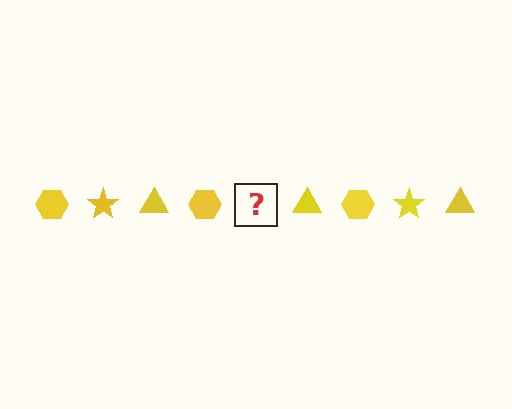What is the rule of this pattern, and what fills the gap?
The rule is that the pattern cycles through hexagon, star, triangle shapes in yellow. The gap should be filled with a yellow star.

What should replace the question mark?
The question mark should be replaced with a yellow star.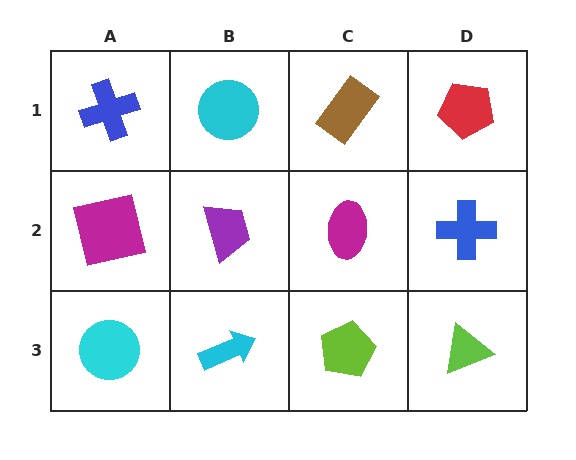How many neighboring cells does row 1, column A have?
2.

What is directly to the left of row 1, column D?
A brown rectangle.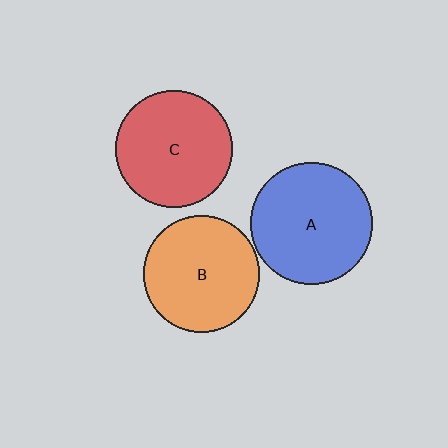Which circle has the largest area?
Circle A (blue).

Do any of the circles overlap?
No, none of the circles overlap.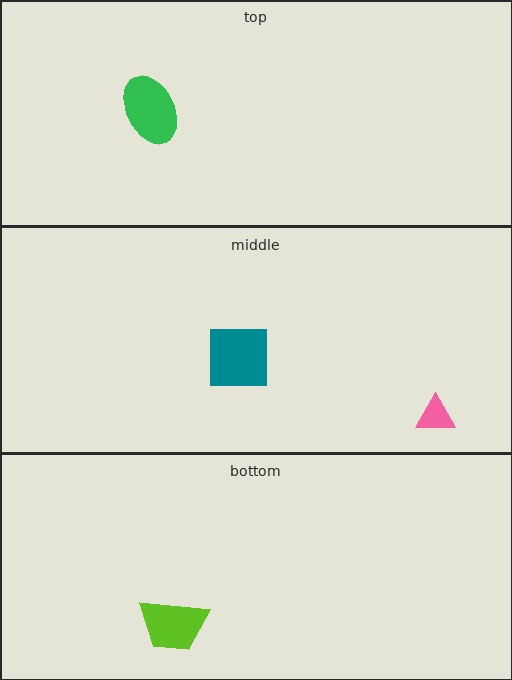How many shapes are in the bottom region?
1.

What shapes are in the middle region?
The pink triangle, the teal square.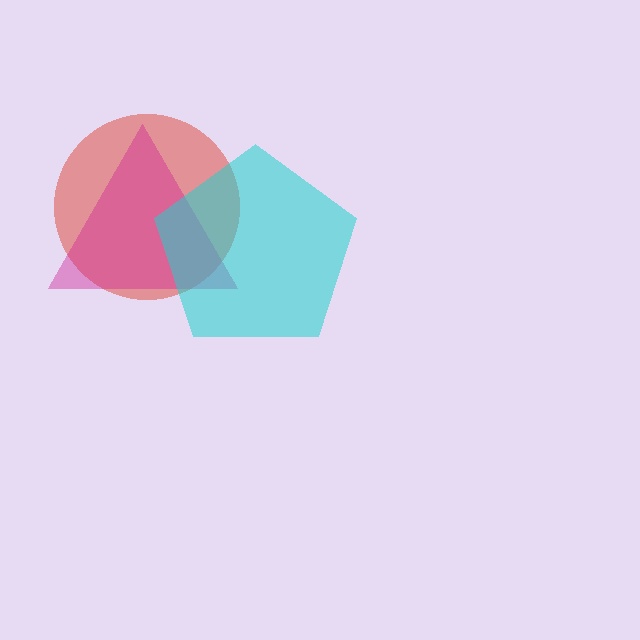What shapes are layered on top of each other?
The layered shapes are: a red circle, a magenta triangle, a cyan pentagon.